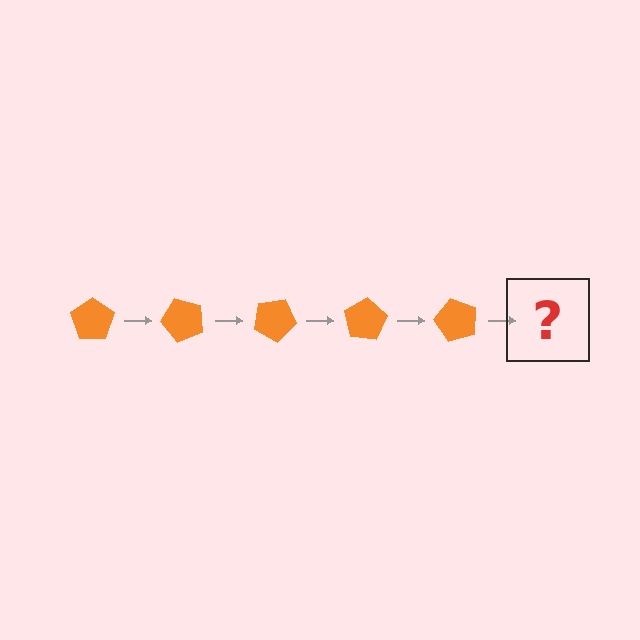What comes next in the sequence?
The next element should be an orange pentagon rotated 250 degrees.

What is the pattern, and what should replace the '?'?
The pattern is that the pentagon rotates 50 degrees each step. The '?' should be an orange pentagon rotated 250 degrees.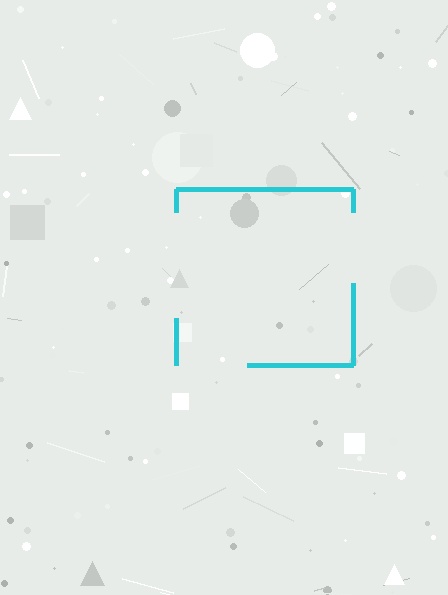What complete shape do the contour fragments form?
The contour fragments form a square.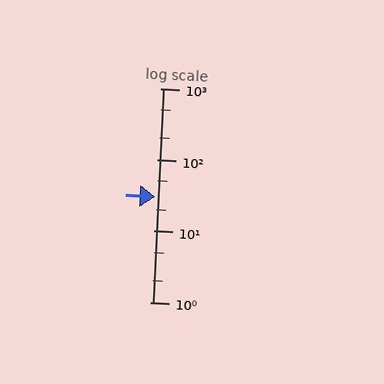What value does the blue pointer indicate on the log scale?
The pointer indicates approximately 30.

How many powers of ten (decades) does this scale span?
The scale spans 3 decades, from 1 to 1000.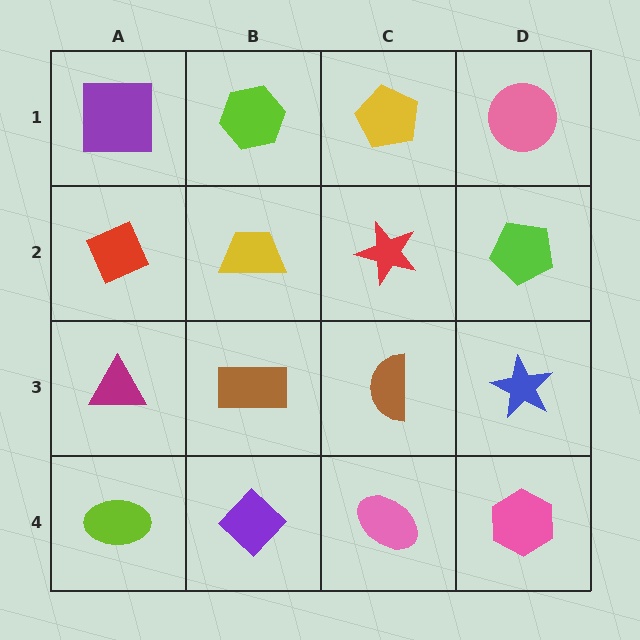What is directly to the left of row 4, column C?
A purple diamond.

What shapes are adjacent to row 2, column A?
A purple square (row 1, column A), a magenta triangle (row 3, column A), a yellow trapezoid (row 2, column B).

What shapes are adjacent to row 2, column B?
A lime hexagon (row 1, column B), a brown rectangle (row 3, column B), a red diamond (row 2, column A), a red star (row 2, column C).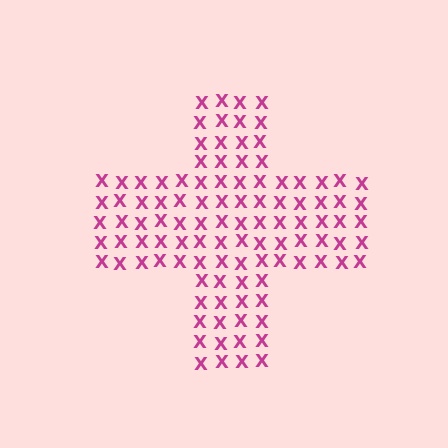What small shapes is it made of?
It is made of small letter X's.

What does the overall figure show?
The overall figure shows a cross.